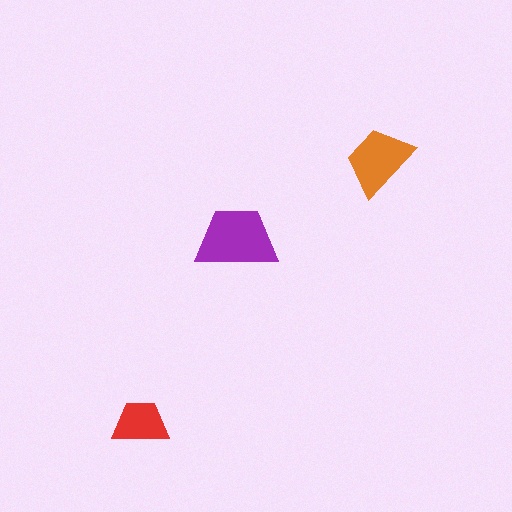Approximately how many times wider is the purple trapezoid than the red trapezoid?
About 1.5 times wider.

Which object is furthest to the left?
The red trapezoid is leftmost.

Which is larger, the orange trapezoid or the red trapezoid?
The orange one.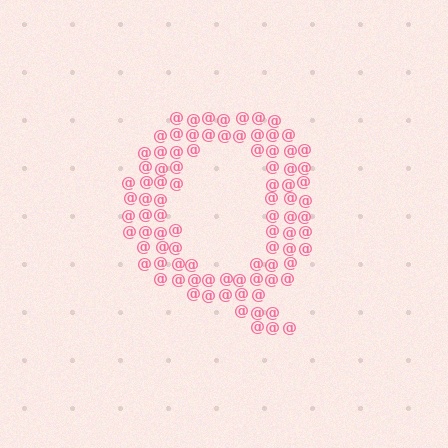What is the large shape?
The large shape is the letter Q.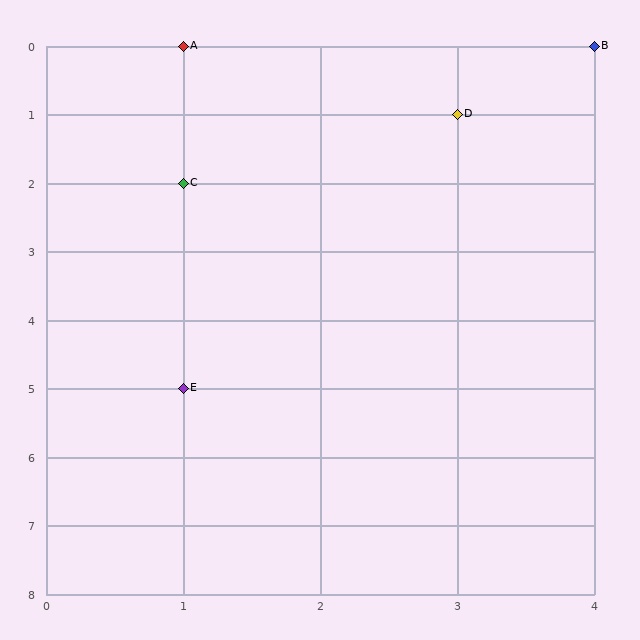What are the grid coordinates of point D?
Point D is at grid coordinates (3, 1).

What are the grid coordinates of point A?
Point A is at grid coordinates (1, 0).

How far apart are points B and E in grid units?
Points B and E are 3 columns and 5 rows apart (about 5.8 grid units diagonally).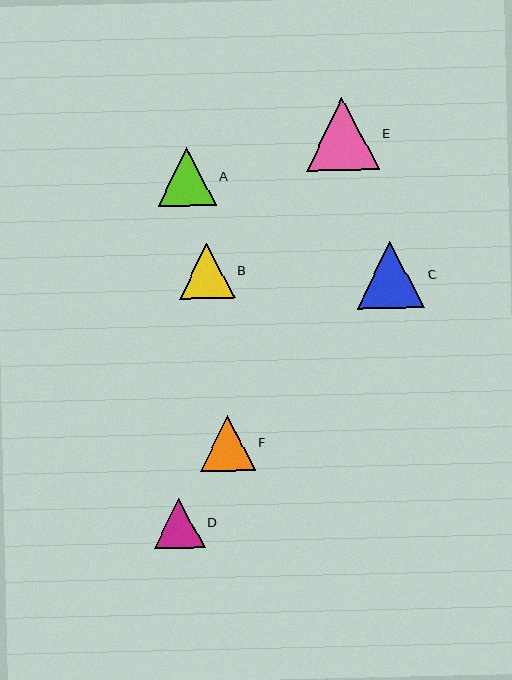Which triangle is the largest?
Triangle E is the largest with a size of approximately 73 pixels.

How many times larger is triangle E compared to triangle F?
Triangle E is approximately 1.3 times the size of triangle F.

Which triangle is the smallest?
Triangle D is the smallest with a size of approximately 51 pixels.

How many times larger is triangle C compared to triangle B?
Triangle C is approximately 1.2 times the size of triangle B.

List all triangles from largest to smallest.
From largest to smallest: E, C, A, B, F, D.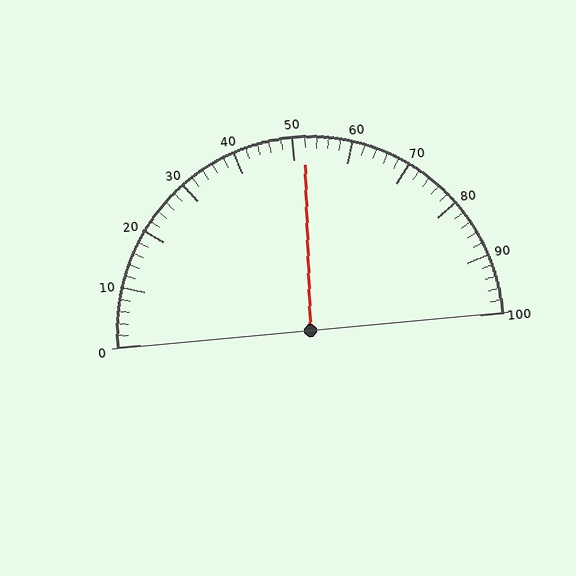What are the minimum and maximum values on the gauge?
The gauge ranges from 0 to 100.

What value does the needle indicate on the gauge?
The needle indicates approximately 52.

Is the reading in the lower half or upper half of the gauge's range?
The reading is in the upper half of the range (0 to 100).